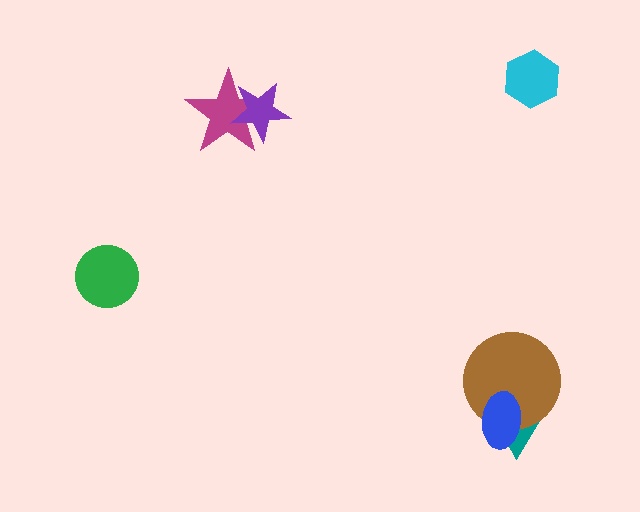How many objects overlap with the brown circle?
2 objects overlap with the brown circle.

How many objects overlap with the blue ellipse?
2 objects overlap with the blue ellipse.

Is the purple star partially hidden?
No, no other shape covers it.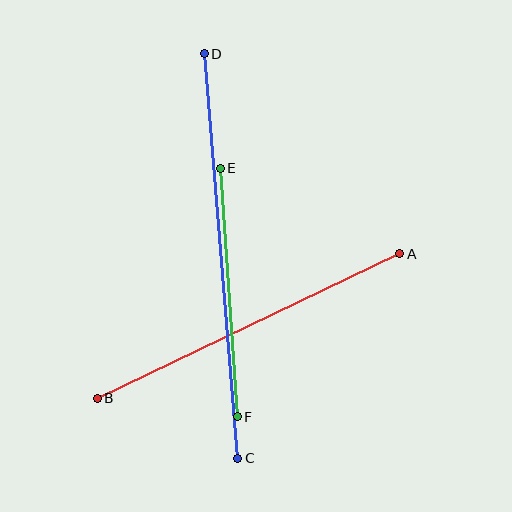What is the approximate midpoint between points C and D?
The midpoint is at approximately (221, 256) pixels.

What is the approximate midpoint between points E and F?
The midpoint is at approximately (229, 293) pixels.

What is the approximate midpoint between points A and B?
The midpoint is at approximately (248, 326) pixels.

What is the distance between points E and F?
The distance is approximately 250 pixels.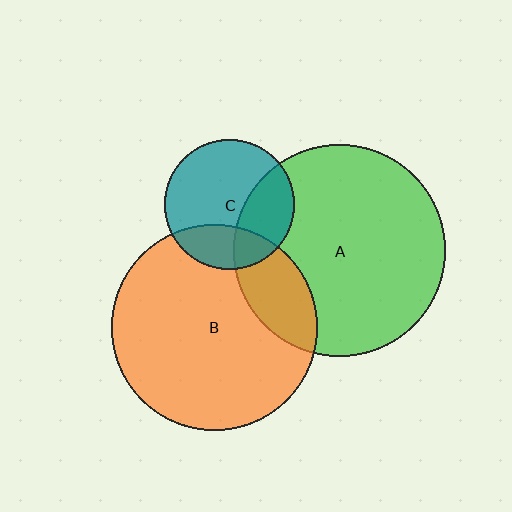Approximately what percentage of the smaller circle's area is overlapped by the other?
Approximately 20%.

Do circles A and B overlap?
Yes.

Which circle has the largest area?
Circle A (green).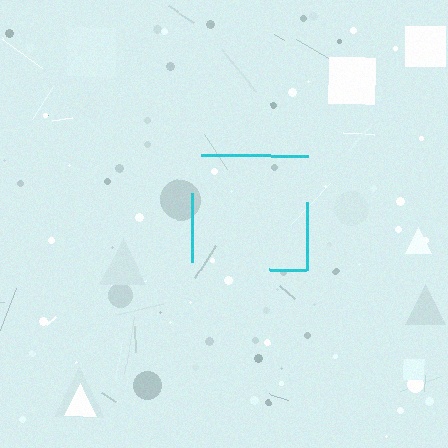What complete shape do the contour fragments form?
The contour fragments form a square.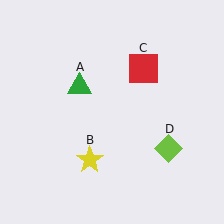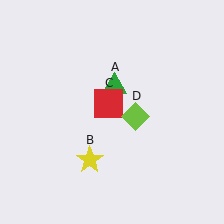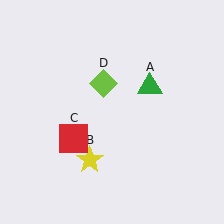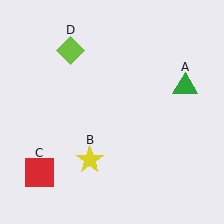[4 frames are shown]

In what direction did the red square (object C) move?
The red square (object C) moved down and to the left.